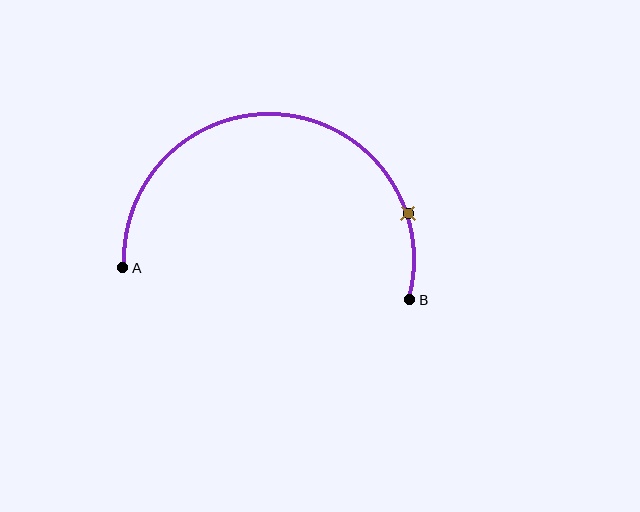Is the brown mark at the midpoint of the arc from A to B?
No. The brown mark lies on the arc but is closer to endpoint B. The arc midpoint would be at the point on the curve equidistant along the arc from both A and B.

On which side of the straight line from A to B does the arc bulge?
The arc bulges above the straight line connecting A and B.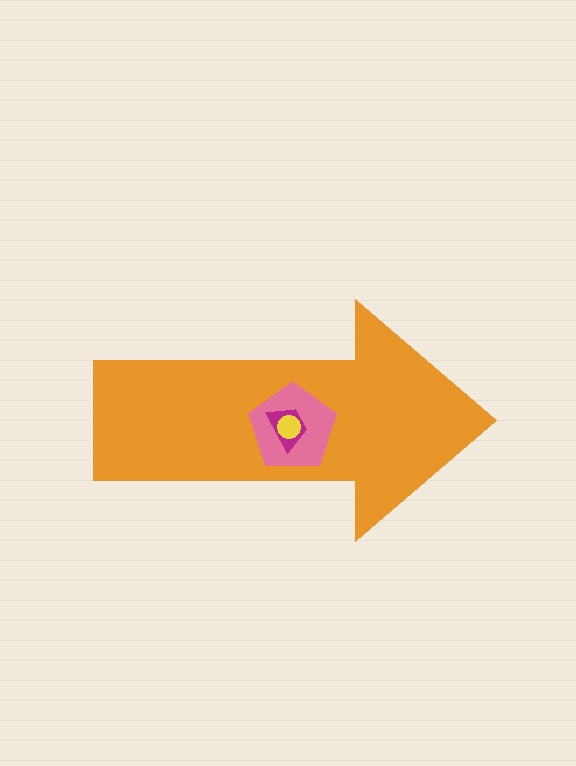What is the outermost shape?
The orange arrow.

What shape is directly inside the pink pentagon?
The magenta trapezoid.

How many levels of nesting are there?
4.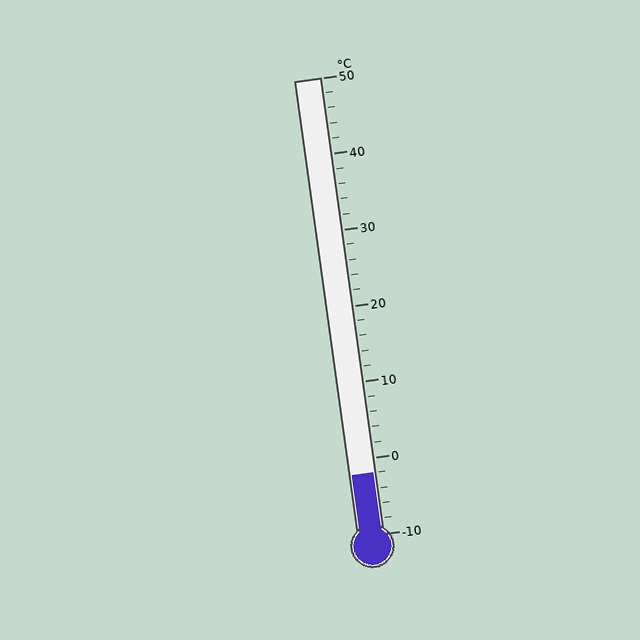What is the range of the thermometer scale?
The thermometer scale ranges from -10°C to 50°C.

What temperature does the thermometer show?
The thermometer shows approximately -2°C.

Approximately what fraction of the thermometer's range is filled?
The thermometer is filled to approximately 15% of its range.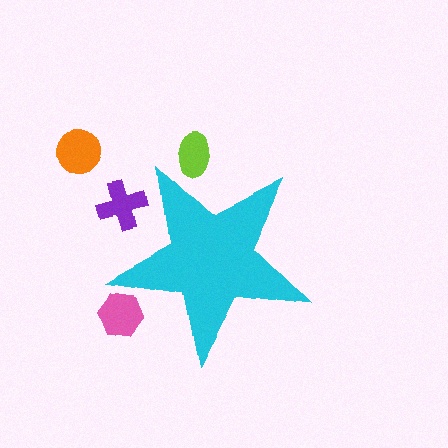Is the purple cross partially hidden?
Yes, the purple cross is partially hidden behind the cyan star.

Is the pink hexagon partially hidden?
Yes, the pink hexagon is partially hidden behind the cyan star.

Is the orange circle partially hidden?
No, the orange circle is fully visible.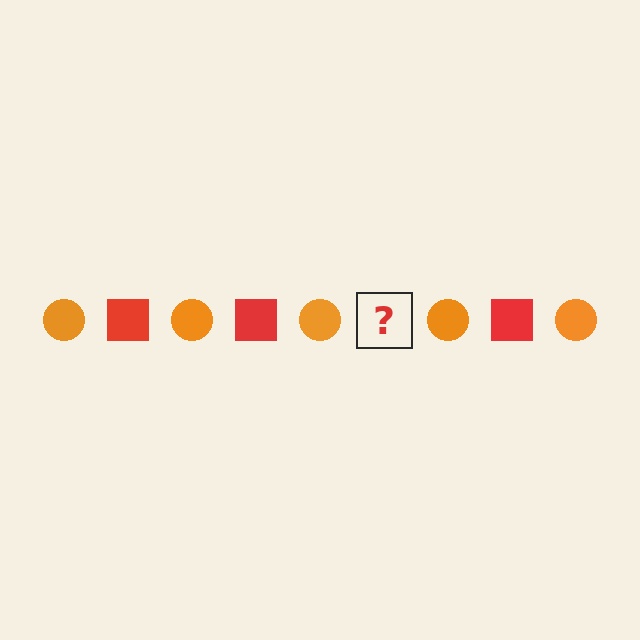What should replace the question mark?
The question mark should be replaced with a red square.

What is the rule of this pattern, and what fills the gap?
The rule is that the pattern alternates between orange circle and red square. The gap should be filled with a red square.